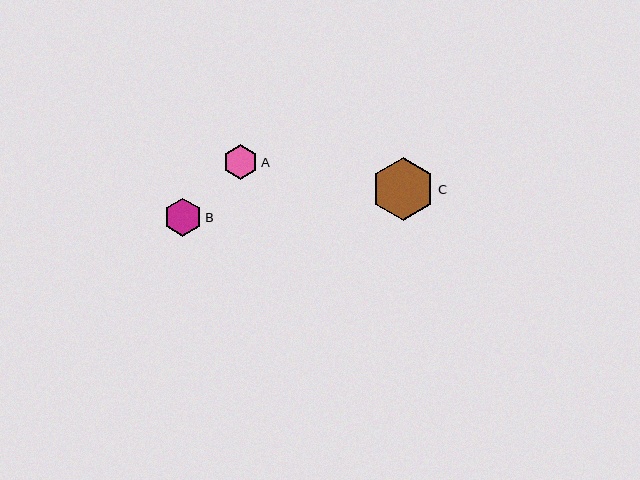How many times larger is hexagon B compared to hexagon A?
Hexagon B is approximately 1.1 times the size of hexagon A.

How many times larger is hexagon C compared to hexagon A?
Hexagon C is approximately 1.8 times the size of hexagon A.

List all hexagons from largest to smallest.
From largest to smallest: C, B, A.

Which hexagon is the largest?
Hexagon C is the largest with a size of approximately 64 pixels.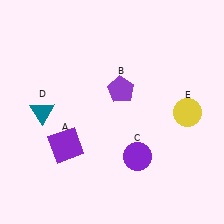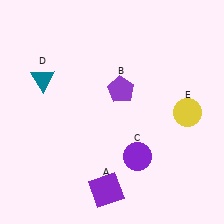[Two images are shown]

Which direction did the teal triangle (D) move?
The teal triangle (D) moved up.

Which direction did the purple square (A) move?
The purple square (A) moved down.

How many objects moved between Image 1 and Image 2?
2 objects moved between the two images.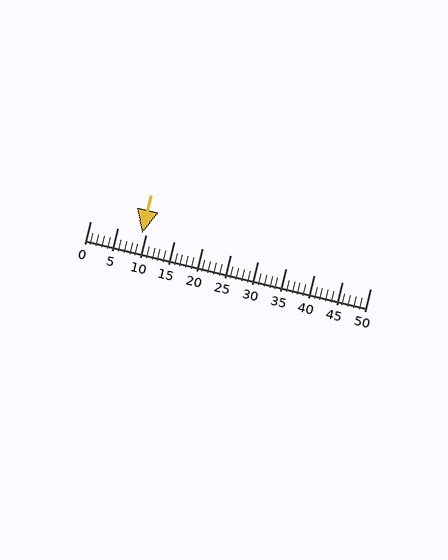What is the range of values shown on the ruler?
The ruler shows values from 0 to 50.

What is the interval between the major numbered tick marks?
The major tick marks are spaced 5 units apart.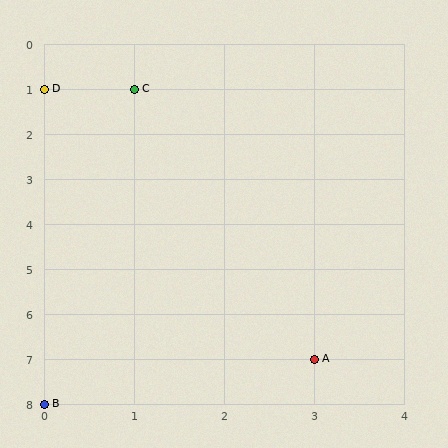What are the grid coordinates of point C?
Point C is at grid coordinates (1, 1).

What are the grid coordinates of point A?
Point A is at grid coordinates (3, 7).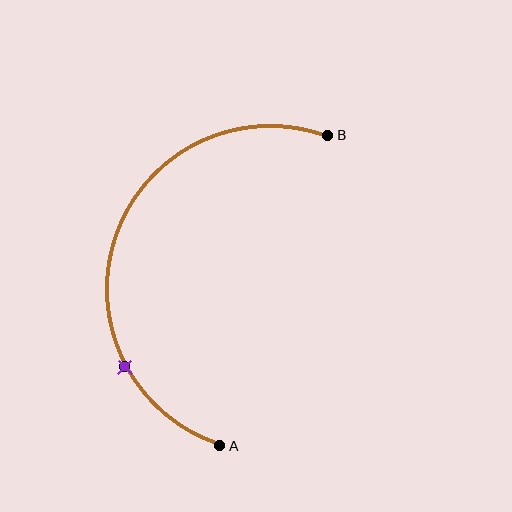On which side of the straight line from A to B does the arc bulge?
The arc bulges to the left of the straight line connecting A and B.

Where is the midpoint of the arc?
The arc midpoint is the point on the curve farthest from the straight line joining A and B. It sits to the left of that line.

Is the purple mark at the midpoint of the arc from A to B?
No. The purple mark lies on the arc but is closer to endpoint A. The arc midpoint would be at the point on the curve equidistant along the arc from both A and B.